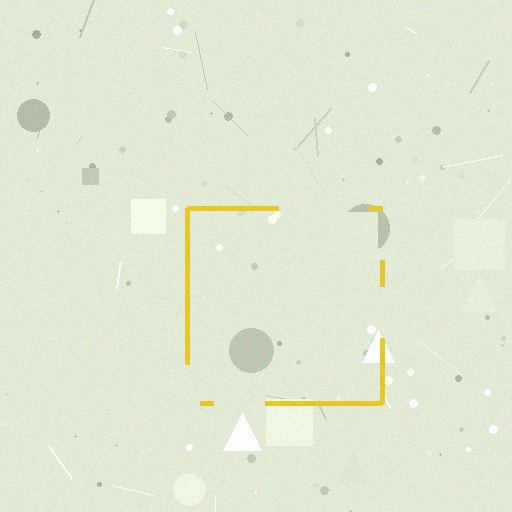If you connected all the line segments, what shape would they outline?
They would outline a square.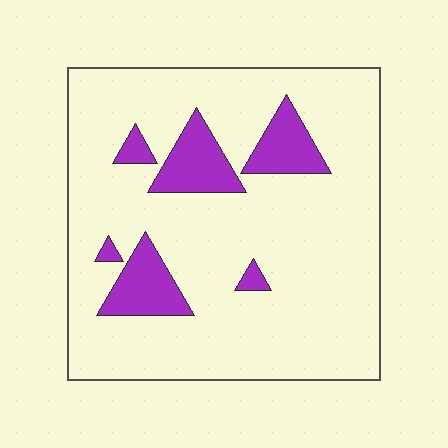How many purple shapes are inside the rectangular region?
6.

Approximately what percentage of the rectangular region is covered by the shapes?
Approximately 15%.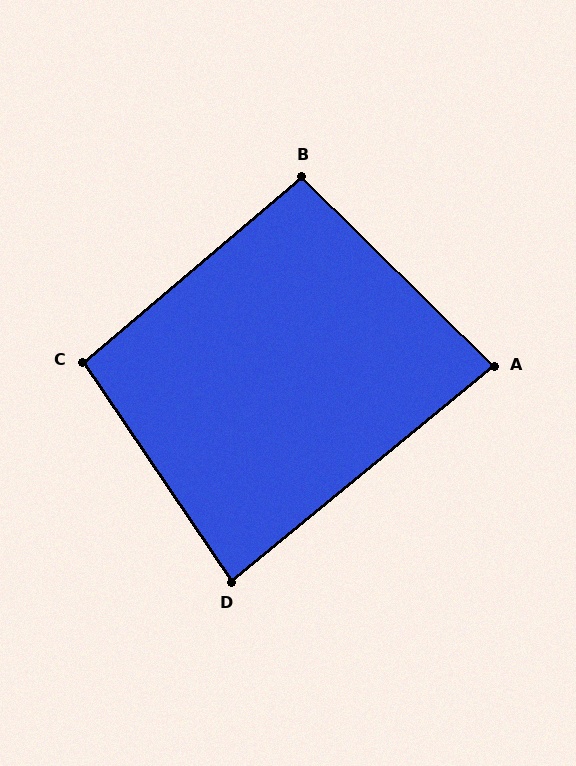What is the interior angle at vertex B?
Approximately 95 degrees (obtuse).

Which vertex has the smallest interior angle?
A, at approximately 84 degrees.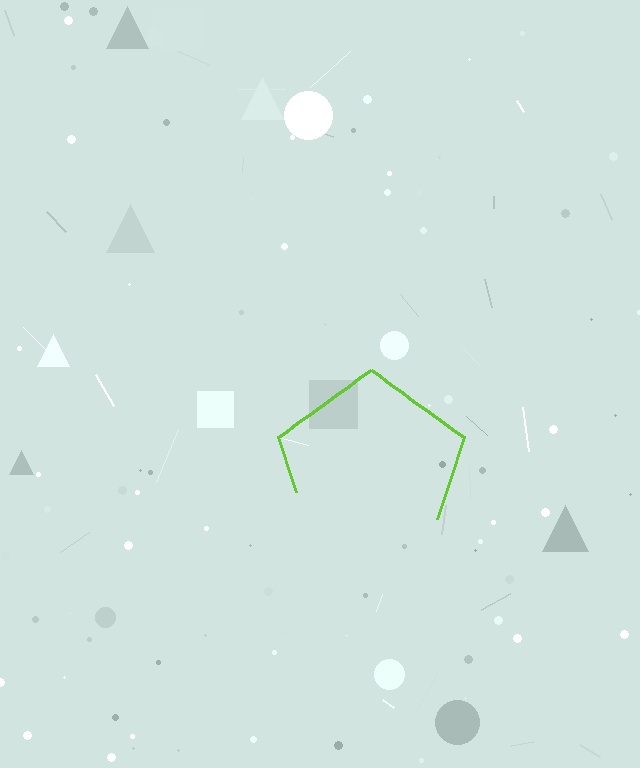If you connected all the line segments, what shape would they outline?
They would outline a pentagon.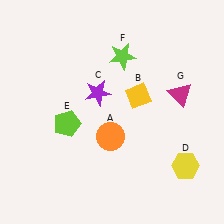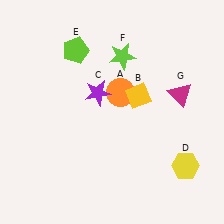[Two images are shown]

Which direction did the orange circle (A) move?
The orange circle (A) moved up.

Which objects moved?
The objects that moved are: the orange circle (A), the lime pentagon (E).